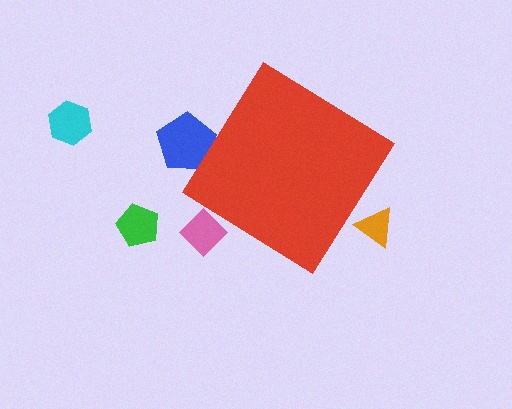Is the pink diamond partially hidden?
Yes, the pink diamond is partially hidden behind the red diamond.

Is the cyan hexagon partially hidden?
No, the cyan hexagon is fully visible.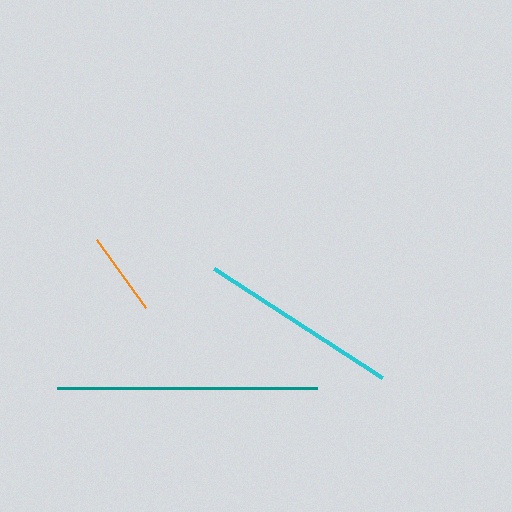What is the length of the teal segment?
The teal segment is approximately 260 pixels long.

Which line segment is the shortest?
The orange line is the shortest at approximately 83 pixels.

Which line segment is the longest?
The teal line is the longest at approximately 260 pixels.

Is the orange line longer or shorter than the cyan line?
The cyan line is longer than the orange line.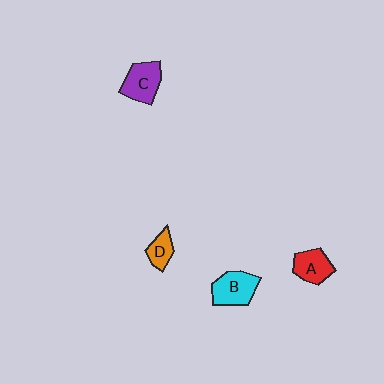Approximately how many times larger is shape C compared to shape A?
Approximately 1.2 times.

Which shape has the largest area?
Shape B (cyan).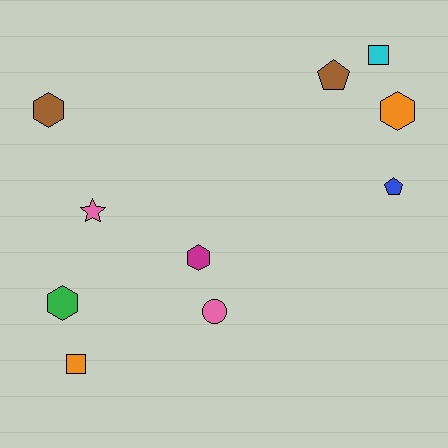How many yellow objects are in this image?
There are no yellow objects.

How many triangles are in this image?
There are no triangles.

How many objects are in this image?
There are 10 objects.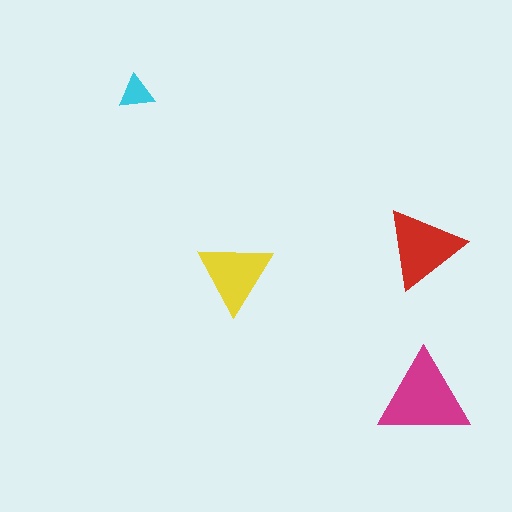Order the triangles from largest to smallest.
the magenta one, the red one, the yellow one, the cyan one.